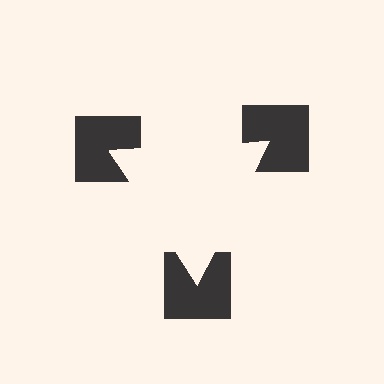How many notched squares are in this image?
There are 3 — one at each vertex of the illusory triangle.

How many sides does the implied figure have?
3 sides.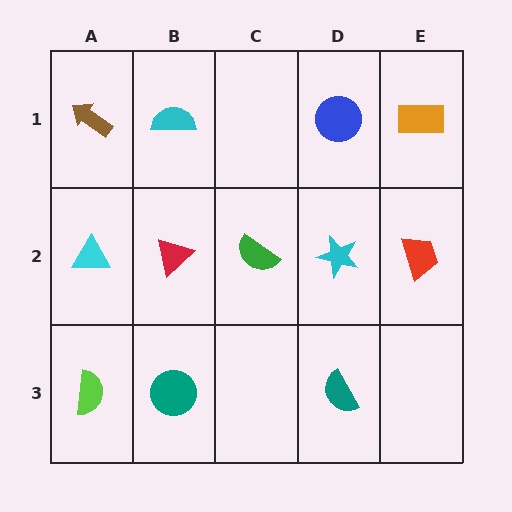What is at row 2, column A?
A cyan triangle.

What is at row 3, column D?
A teal semicircle.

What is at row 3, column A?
A lime semicircle.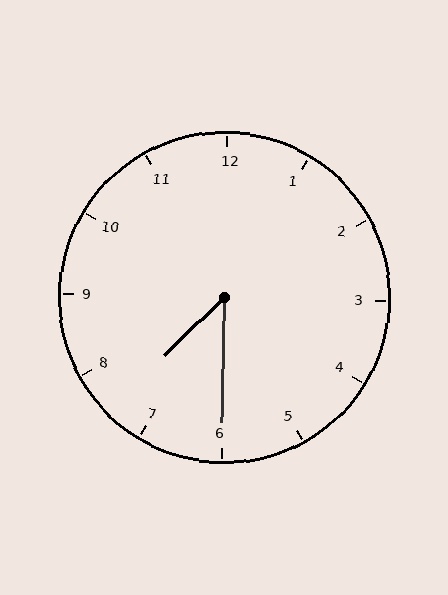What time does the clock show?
7:30.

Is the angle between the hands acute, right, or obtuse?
It is acute.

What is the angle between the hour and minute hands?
Approximately 45 degrees.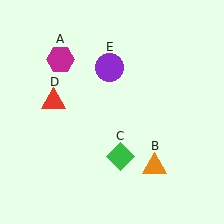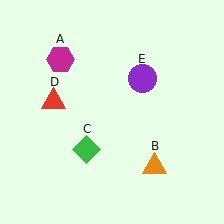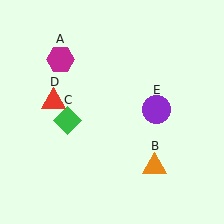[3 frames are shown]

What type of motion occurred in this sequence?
The green diamond (object C), purple circle (object E) rotated clockwise around the center of the scene.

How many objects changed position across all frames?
2 objects changed position: green diamond (object C), purple circle (object E).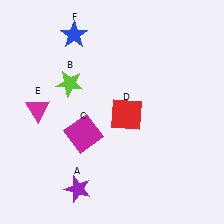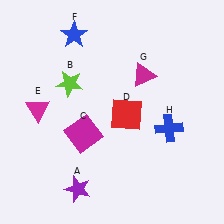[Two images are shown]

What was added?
A magenta triangle (G), a blue cross (H) were added in Image 2.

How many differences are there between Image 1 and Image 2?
There are 2 differences between the two images.